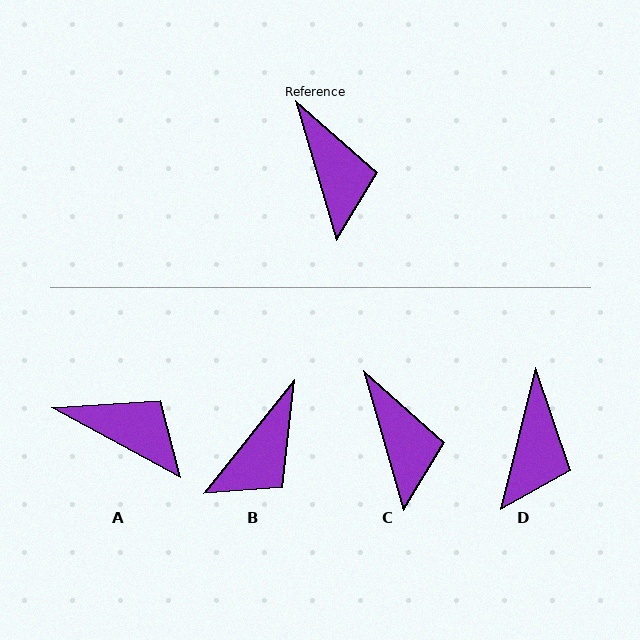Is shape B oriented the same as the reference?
No, it is off by about 55 degrees.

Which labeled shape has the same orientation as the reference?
C.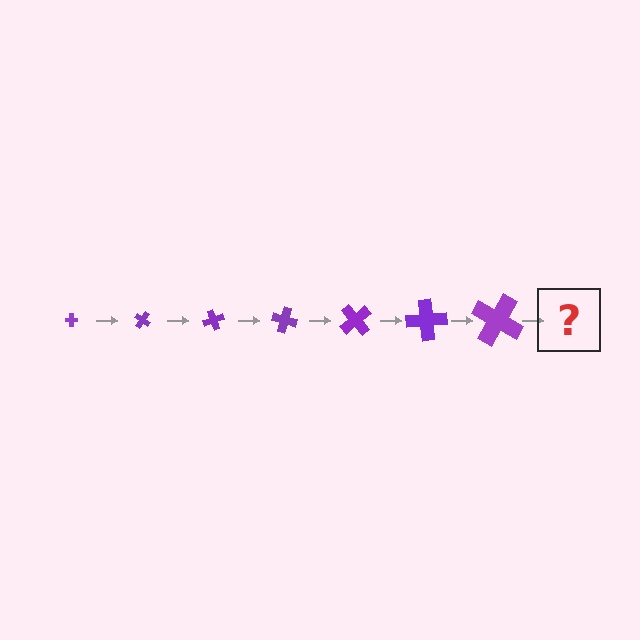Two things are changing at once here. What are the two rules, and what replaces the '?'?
The two rules are that the cross grows larger each step and it rotates 35 degrees each step. The '?' should be a cross, larger than the previous one and rotated 245 degrees from the start.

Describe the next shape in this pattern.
It should be a cross, larger than the previous one and rotated 245 degrees from the start.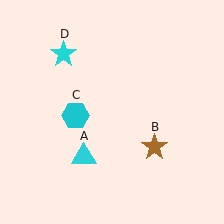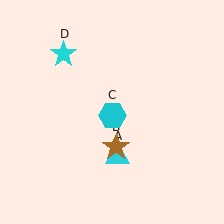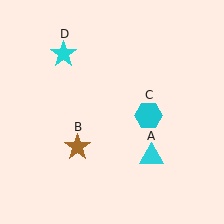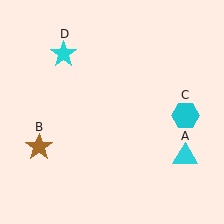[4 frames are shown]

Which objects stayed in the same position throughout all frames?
Cyan star (object D) remained stationary.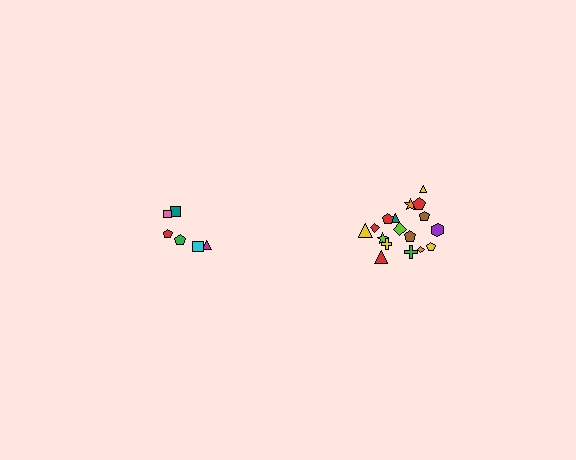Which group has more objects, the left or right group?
The right group.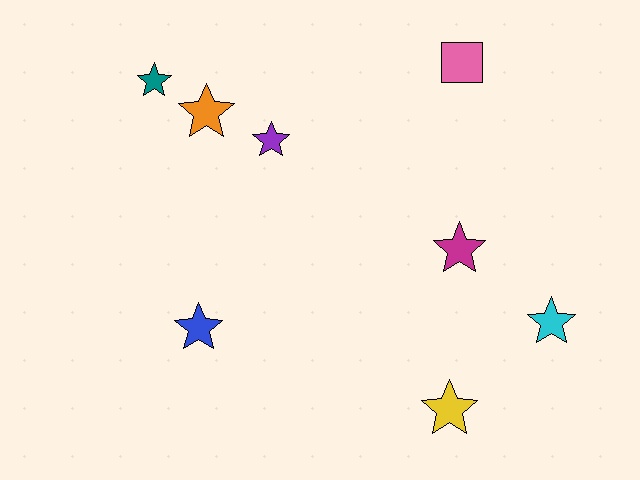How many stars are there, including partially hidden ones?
There are 7 stars.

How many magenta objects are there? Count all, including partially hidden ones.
There is 1 magenta object.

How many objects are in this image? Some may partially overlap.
There are 8 objects.